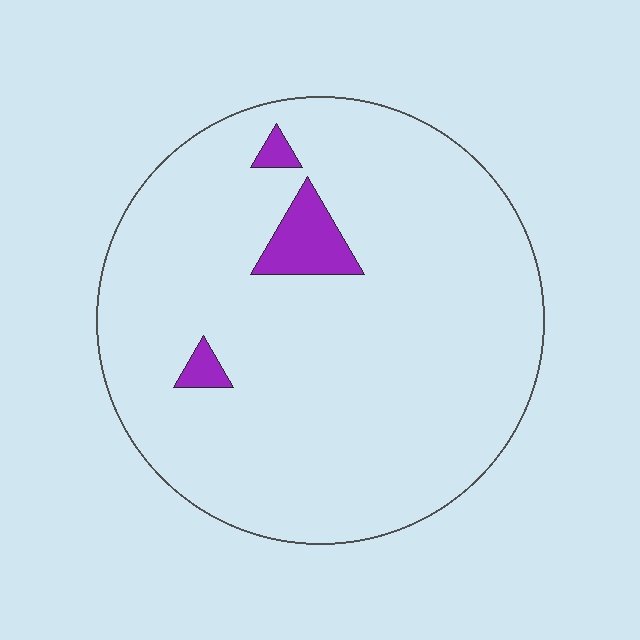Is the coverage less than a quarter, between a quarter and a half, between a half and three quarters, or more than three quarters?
Less than a quarter.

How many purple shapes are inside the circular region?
3.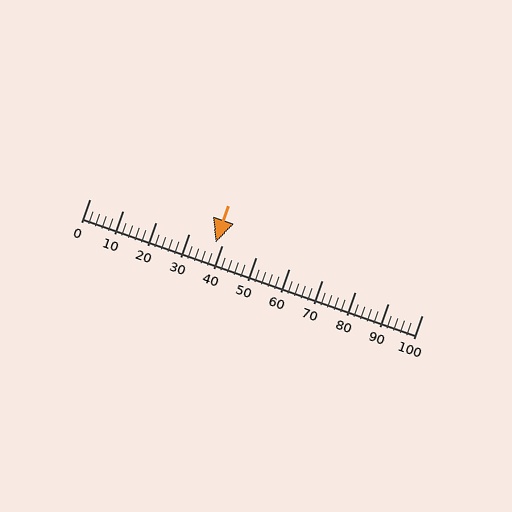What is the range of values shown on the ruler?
The ruler shows values from 0 to 100.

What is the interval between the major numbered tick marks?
The major tick marks are spaced 10 units apart.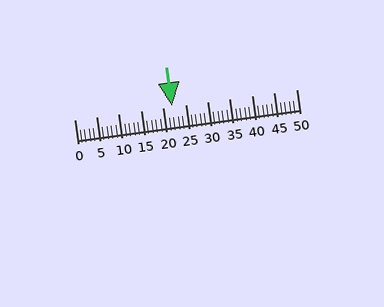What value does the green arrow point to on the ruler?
The green arrow points to approximately 22.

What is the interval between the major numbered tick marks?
The major tick marks are spaced 5 units apart.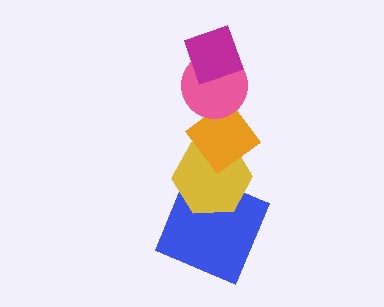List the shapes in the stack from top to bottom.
From top to bottom: the magenta diamond, the pink circle, the orange diamond, the yellow hexagon, the blue square.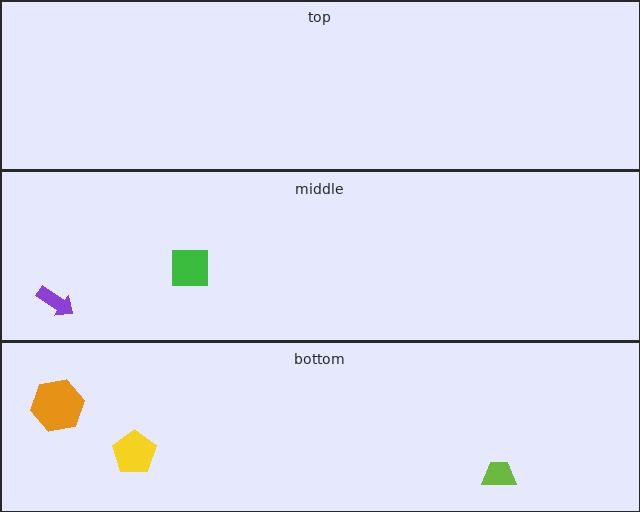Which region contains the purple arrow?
The middle region.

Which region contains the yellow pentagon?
The bottom region.